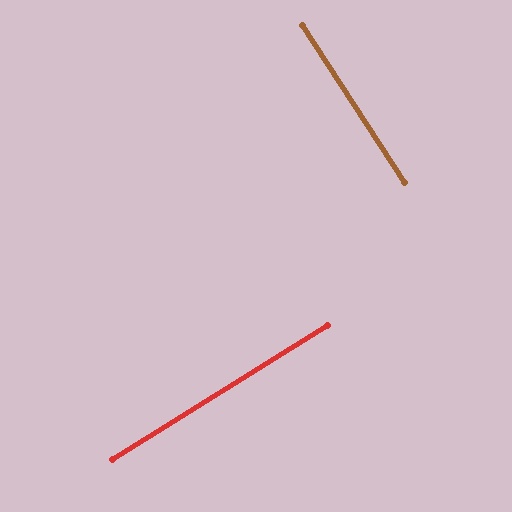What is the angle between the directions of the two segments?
Approximately 89 degrees.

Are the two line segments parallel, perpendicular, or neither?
Perpendicular — they meet at approximately 89°.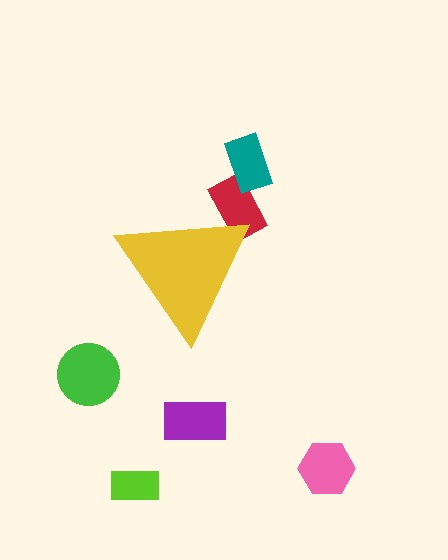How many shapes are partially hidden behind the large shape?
1 shape is partially hidden.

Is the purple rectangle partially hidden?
No, the purple rectangle is fully visible.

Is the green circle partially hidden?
No, the green circle is fully visible.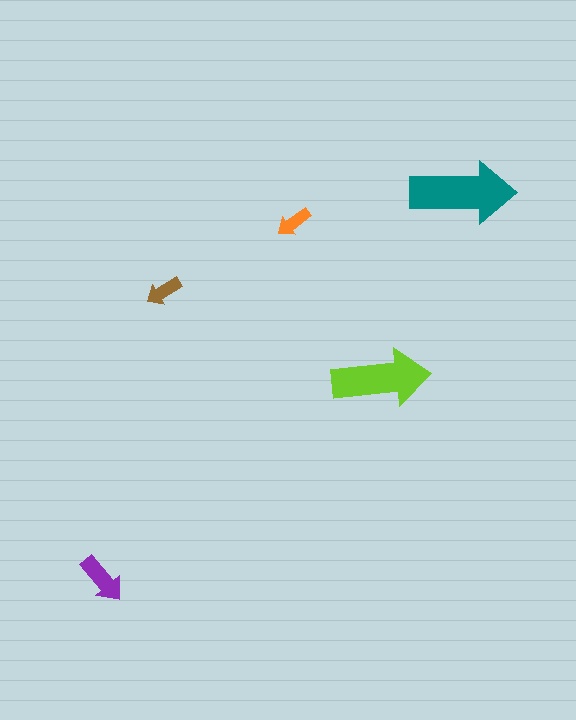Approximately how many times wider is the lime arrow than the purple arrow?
About 2 times wider.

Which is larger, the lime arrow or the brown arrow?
The lime one.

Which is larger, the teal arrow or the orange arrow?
The teal one.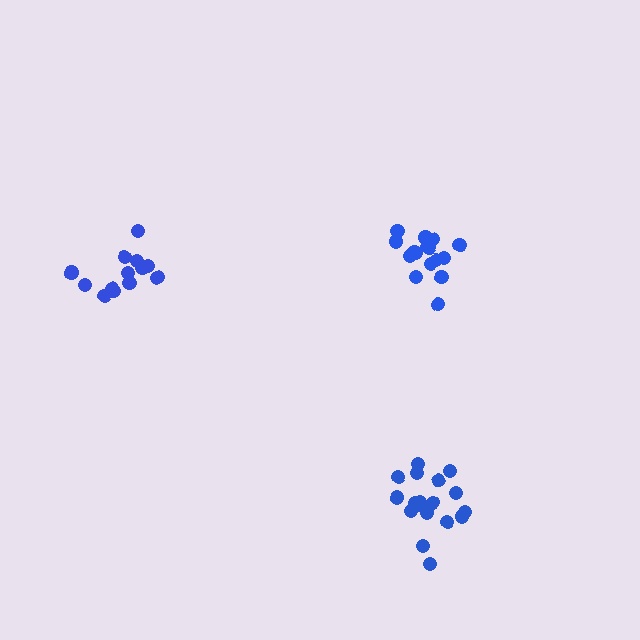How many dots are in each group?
Group 1: 13 dots, Group 2: 18 dots, Group 3: 15 dots (46 total).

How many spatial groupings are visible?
There are 3 spatial groupings.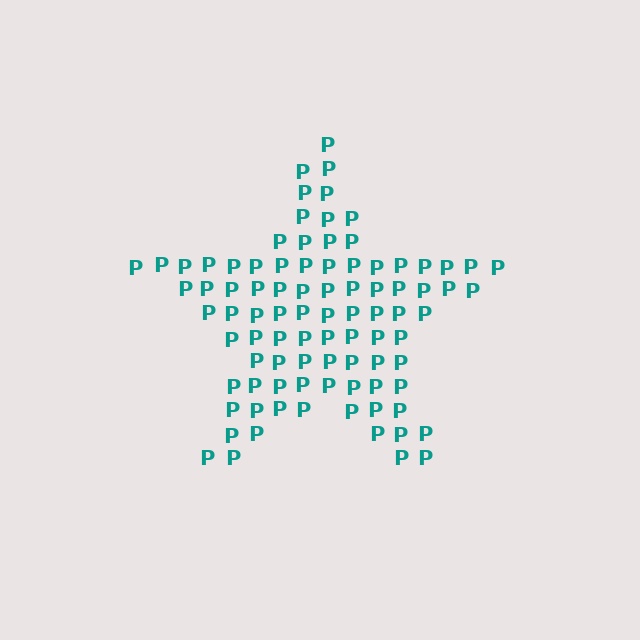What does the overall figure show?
The overall figure shows a star.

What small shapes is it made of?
It is made of small letter P's.